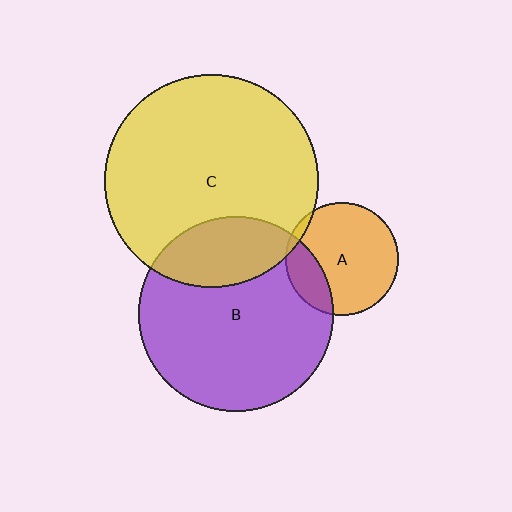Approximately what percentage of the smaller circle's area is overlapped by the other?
Approximately 5%.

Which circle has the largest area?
Circle C (yellow).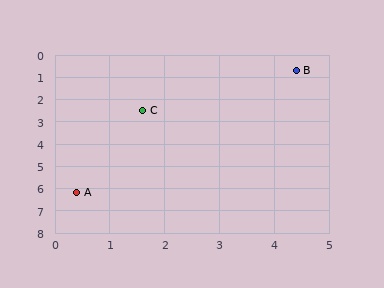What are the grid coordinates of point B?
Point B is at approximately (4.4, 0.7).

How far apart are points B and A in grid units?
Points B and A are about 6.8 grid units apart.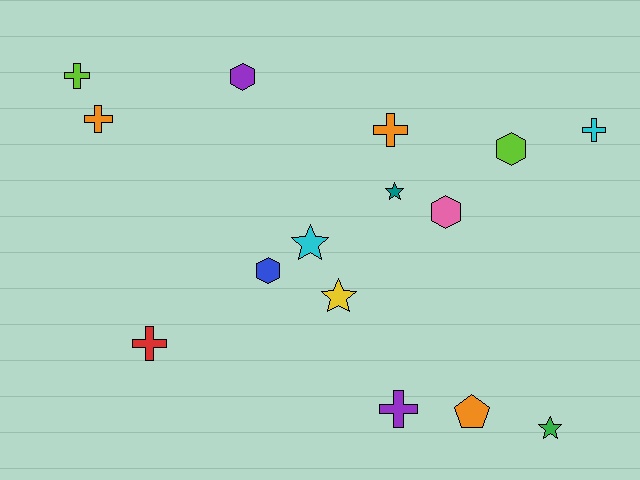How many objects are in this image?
There are 15 objects.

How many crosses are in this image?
There are 6 crosses.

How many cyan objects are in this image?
There are 2 cyan objects.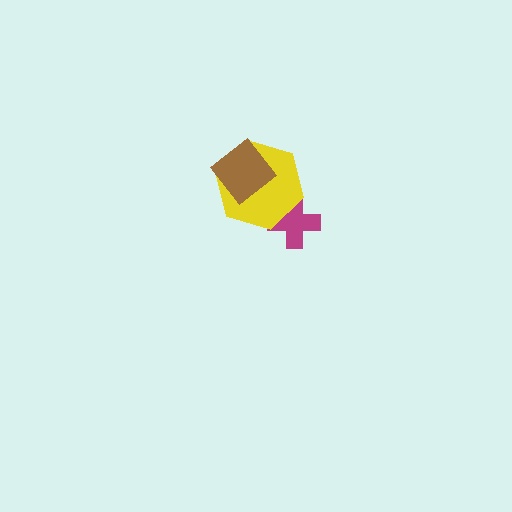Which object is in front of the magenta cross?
The yellow hexagon is in front of the magenta cross.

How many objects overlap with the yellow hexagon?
2 objects overlap with the yellow hexagon.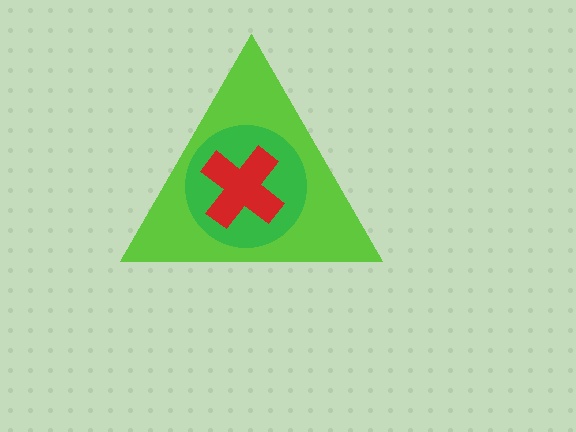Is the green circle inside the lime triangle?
Yes.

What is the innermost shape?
The red cross.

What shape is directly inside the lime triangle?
The green circle.